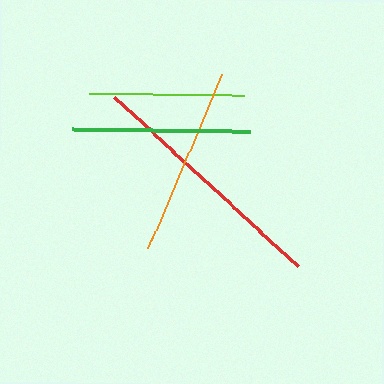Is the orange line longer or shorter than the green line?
The orange line is longer than the green line.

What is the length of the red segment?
The red segment is approximately 250 pixels long.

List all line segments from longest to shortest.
From longest to shortest: red, orange, green, lime.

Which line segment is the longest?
The red line is the longest at approximately 250 pixels.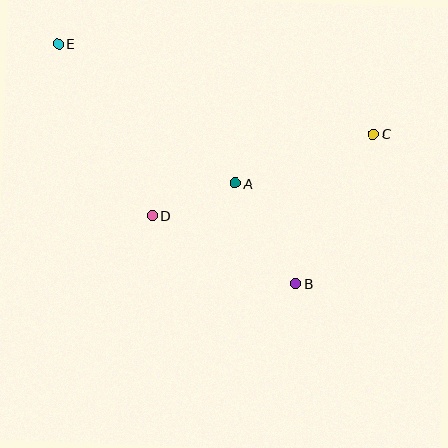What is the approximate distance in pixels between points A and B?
The distance between A and B is approximately 117 pixels.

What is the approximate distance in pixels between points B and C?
The distance between B and C is approximately 169 pixels.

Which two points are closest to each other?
Points A and D are closest to each other.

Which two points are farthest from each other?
Points B and E are farthest from each other.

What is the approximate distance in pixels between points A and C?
The distance between A and C is approximately 146 pixels.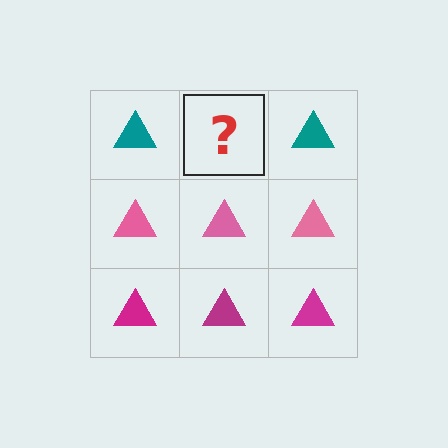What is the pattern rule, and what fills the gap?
The rule is that each row has a consistent color. The gap should be filled with a teal triangle.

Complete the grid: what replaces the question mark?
The question mark should be replaced with a teal triangle.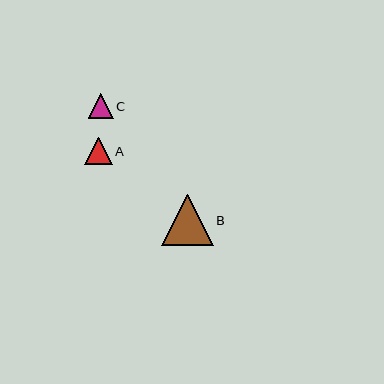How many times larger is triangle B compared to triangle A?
Triangle B is approximately 1.8 times the size of triangle A.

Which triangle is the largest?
Triangle B is the largest with a size of approximately 51 pixels.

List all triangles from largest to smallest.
From largest to smallest: B, A, C.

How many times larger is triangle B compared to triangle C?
Triangle B is approximately 2.0 times the size of triangle C.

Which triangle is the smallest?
Triangle C is the smallest with a size of approximately 25 pixels.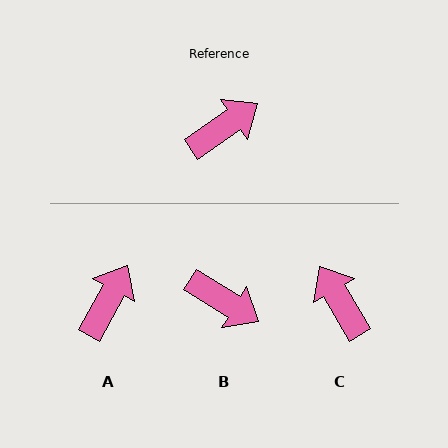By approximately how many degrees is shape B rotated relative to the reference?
Approximately 66 degrees clockwise.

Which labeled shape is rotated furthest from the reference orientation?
C, about 86 degrees away.